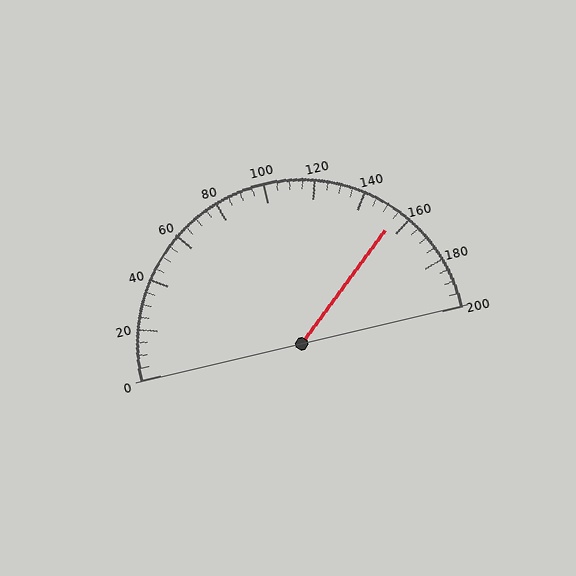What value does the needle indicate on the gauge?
The needle indicates approximately 155.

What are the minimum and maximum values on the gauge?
The gauge ranges from 0 to 200.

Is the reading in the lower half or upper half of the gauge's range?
The reading is in the upper half of the range (0 to 200).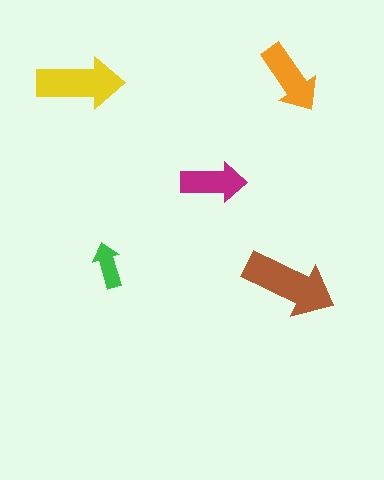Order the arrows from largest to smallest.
the brown one, the yellow one, the orange one, the magenta one, the green one.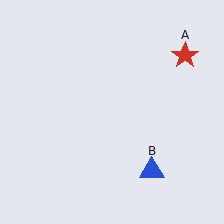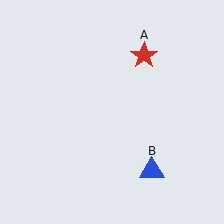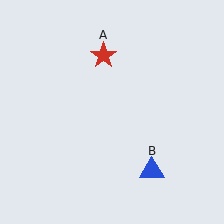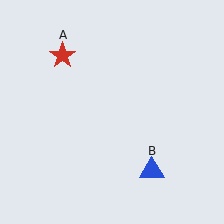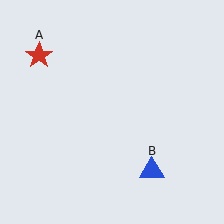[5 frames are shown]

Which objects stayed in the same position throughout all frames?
Blue triangle (object B) remained stationary.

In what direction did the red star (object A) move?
The red star (object A) moved left.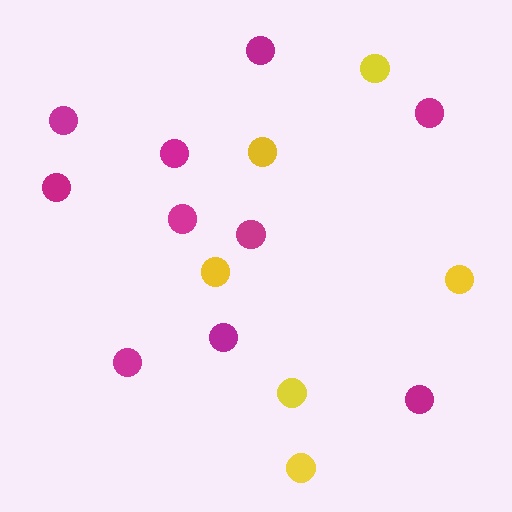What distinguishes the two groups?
There are 2 groups: one group of yellow circles (6) and one group of magenta circles (10).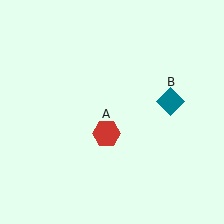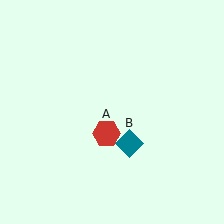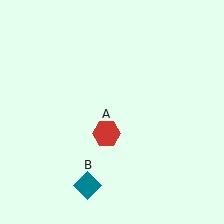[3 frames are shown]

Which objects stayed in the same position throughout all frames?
Red hexagon (object A) remained stationary.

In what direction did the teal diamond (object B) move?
The teal diamond (object B) moved down and to the left.